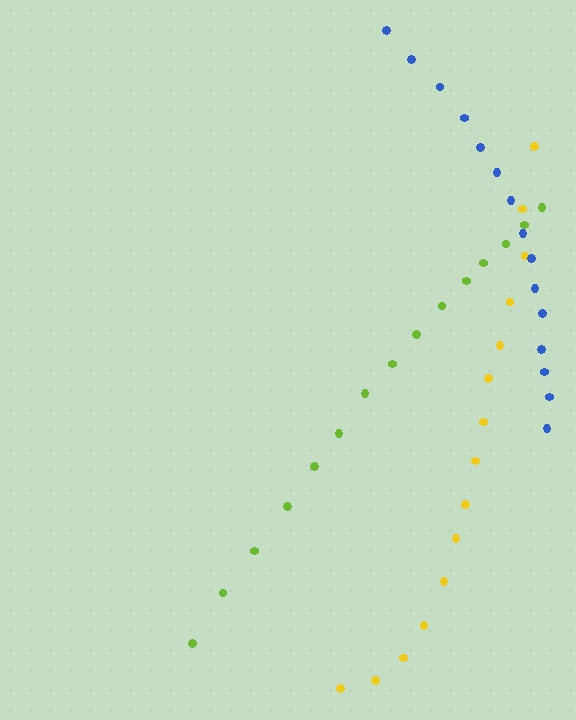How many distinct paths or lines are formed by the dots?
There are 3 distinct paths.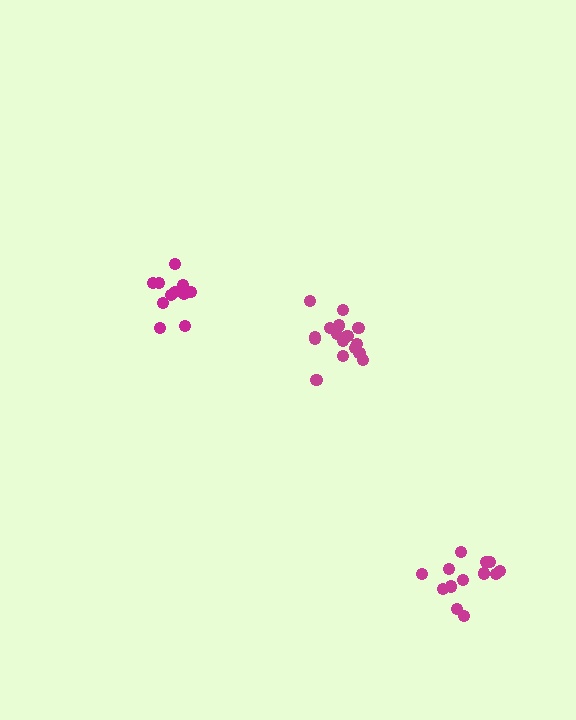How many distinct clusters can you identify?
There are 3 distinct clusters.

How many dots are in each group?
Group 1: 17 dots, Group 2: 11 dots, Group 3: 14 dots (42 total).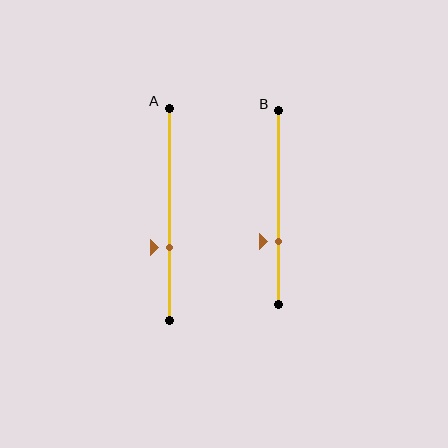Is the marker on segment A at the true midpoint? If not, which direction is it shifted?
No, the marker on segment A is shifted downward by about 15% of the segment length.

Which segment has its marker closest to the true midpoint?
Segment A has its marker closest to the true midpoint.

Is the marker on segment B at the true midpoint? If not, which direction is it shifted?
No, the marker on segment B is shifted downward by about 17% of the segment length.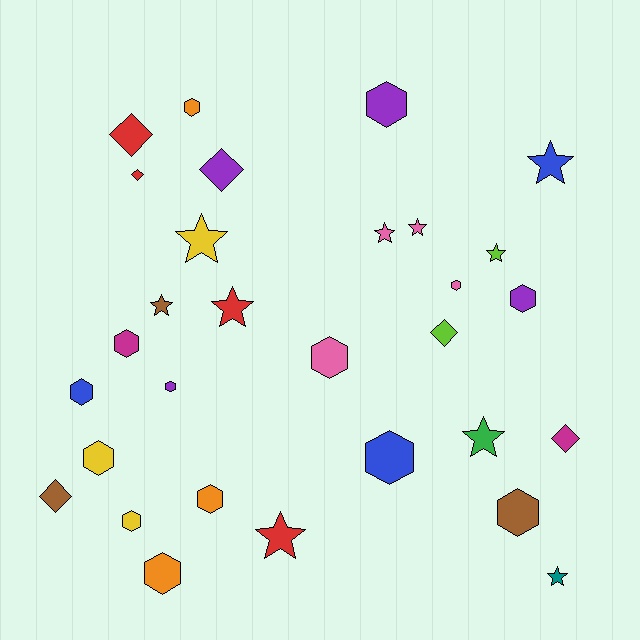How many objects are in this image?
There are 30 objects.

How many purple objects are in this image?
There are 4 purple objects.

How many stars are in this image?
There are 10 stars.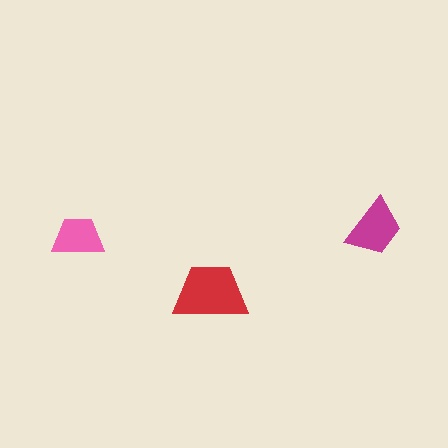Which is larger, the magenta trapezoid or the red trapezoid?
The red one.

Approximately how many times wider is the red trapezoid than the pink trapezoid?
About 1.5 times wider.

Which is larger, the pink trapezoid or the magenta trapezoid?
The magenta one.